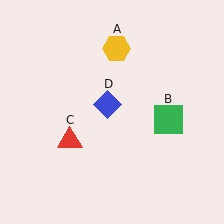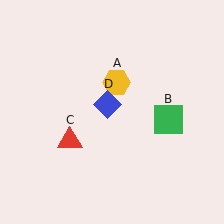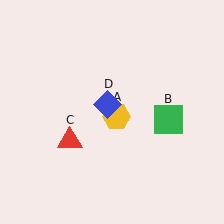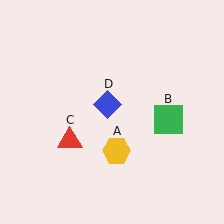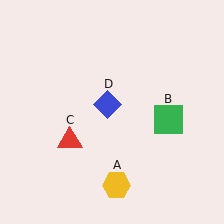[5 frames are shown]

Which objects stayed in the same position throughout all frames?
Green square (object B) and red triangle (object C) and blue diamond (object D) remained stationary.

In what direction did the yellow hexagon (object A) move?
The yellow hexagon (object A) moved down.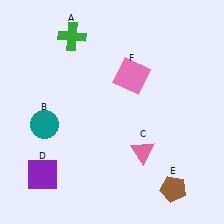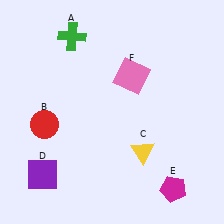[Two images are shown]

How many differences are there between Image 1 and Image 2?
There are 3 differences between the two images.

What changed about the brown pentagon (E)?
In Image 1, E is brown. In Image 2, it changed to magenta.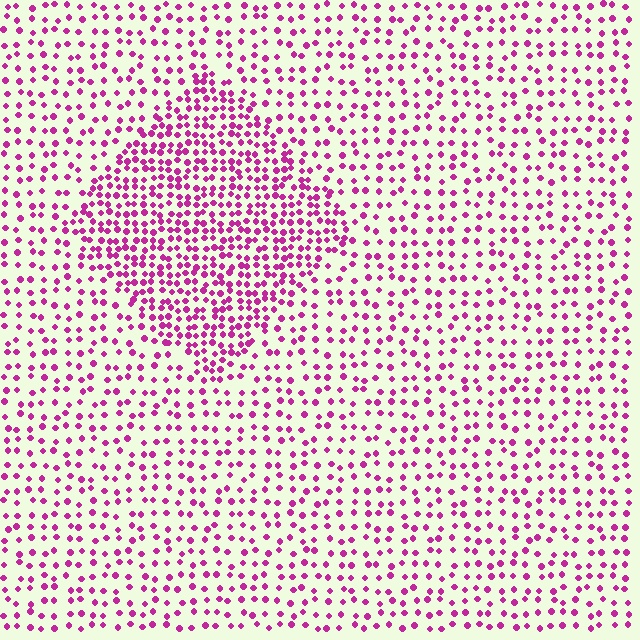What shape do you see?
I see a diamond.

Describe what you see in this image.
The image contains small magenta elements arranged at two different densities. A diamond-shaped region is visible where the elements are more densely packed than the surrounding area.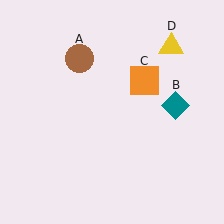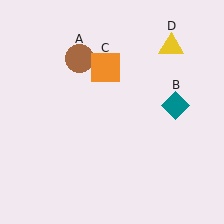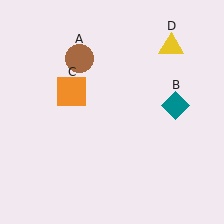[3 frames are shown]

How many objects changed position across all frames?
1 object changed position: orange square (object C).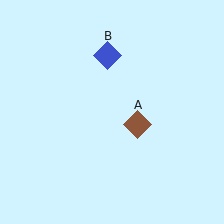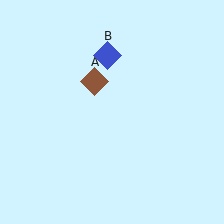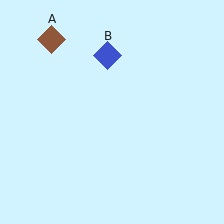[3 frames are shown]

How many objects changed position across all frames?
1 object changed position: brown diamond (object A).